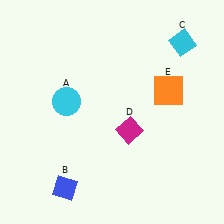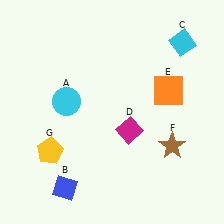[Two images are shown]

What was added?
A brown star (F), a yellow pentagon (G) were added in Image 2.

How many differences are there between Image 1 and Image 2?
There are 2 differences between the two images.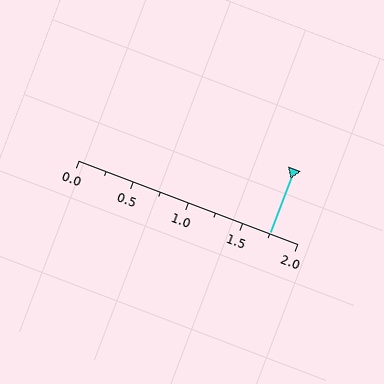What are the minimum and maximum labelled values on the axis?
The axis runs from 0.0 to 2.0.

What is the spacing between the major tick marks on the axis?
The major ticks are spaced 0.5 apart.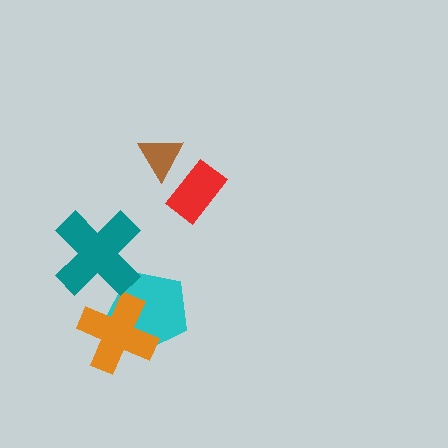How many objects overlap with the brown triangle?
0 objects overlap with the brown triangle.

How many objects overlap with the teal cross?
1 object overlaps with the teal cross.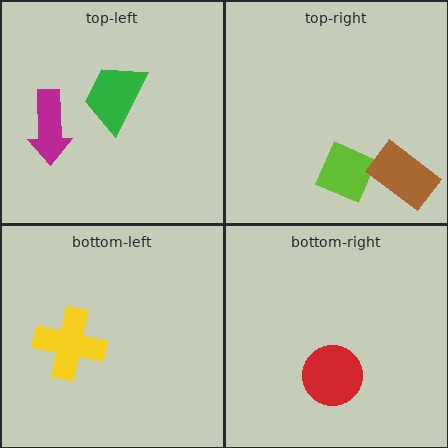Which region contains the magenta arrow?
The top-left region.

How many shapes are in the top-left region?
2.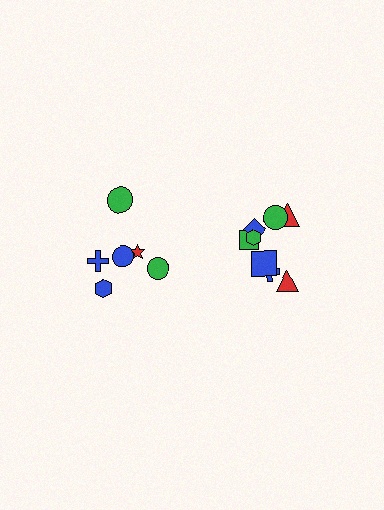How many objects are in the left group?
There are 6 objects.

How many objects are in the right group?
There are 8 objects.